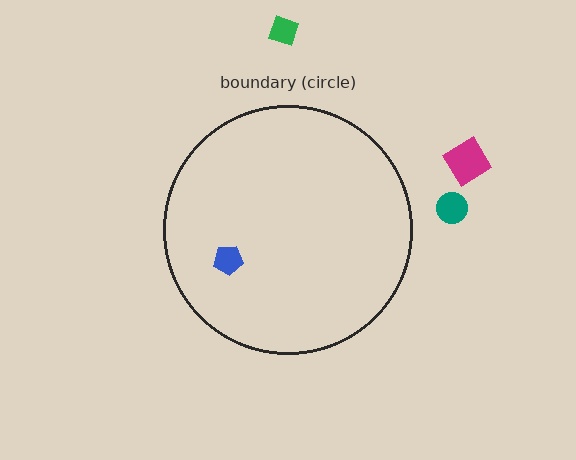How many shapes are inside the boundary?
1 inside, 3 outside.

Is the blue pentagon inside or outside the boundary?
Inside.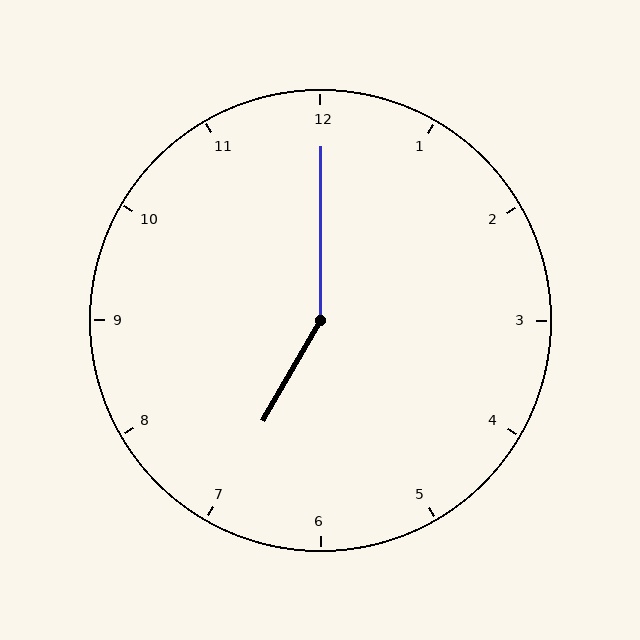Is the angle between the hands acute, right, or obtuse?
It is obtuse.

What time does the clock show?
7:00.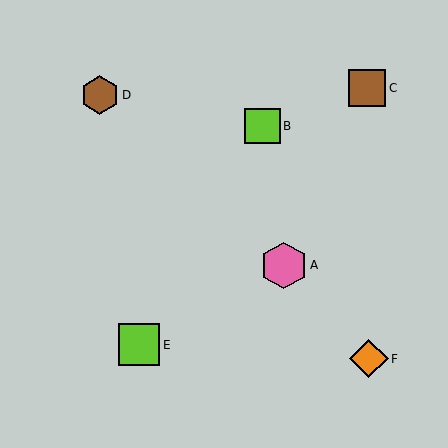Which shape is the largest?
The pink hexagon (labeled A) is the largest.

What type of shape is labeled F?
Shape F is an orange diamond.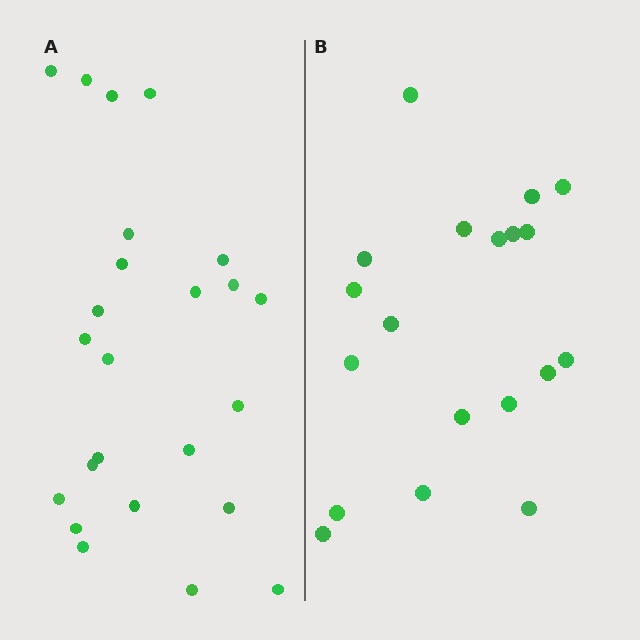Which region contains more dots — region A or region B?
Region A (the left region) has more dots.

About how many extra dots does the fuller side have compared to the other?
Region A has about 5 more dots than region B.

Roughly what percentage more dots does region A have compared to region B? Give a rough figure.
About 25% more.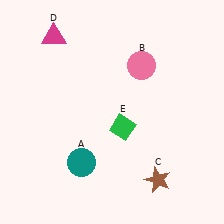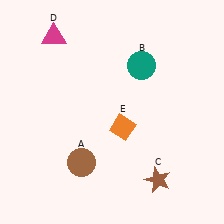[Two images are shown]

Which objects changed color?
A changed from teal to brown. B changed from pink to teal. E changed from green to orange.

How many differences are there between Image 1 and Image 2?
There are 3 differences between the two images.